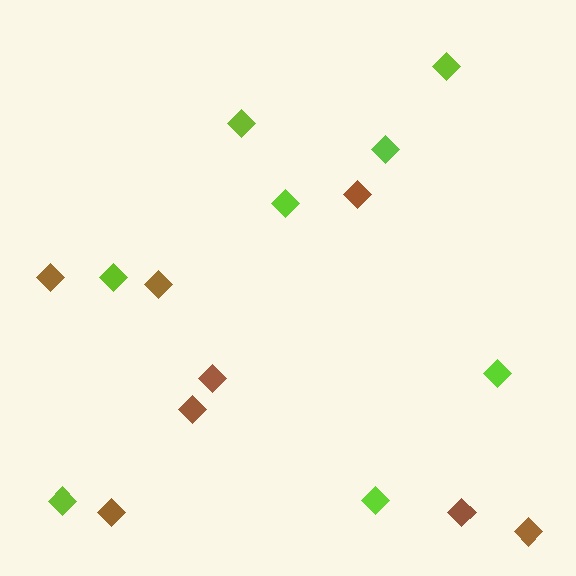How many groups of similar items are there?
There are 2 groups: one group of brown diamonds (8) and one group of lime diamonds (8).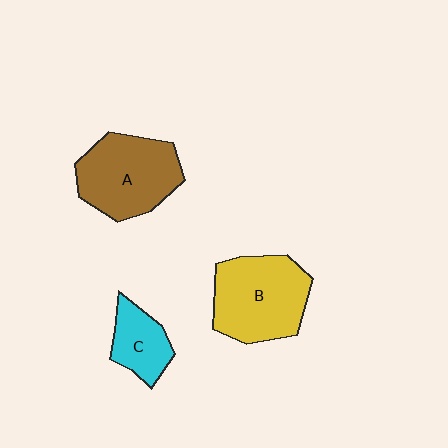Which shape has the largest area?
Shape B (yellow).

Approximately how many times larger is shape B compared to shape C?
Approximately 2.0 times.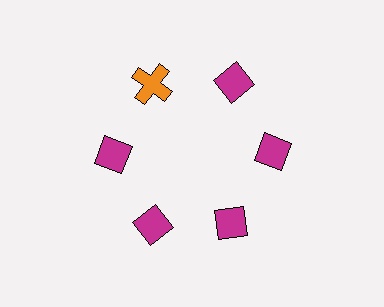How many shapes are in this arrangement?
There are 6 shapes arranged in a ring pattern.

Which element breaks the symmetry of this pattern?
The orange cross at roughly the 11 o'clock position breaks the symmetry. All other shapes are magenta diamonds.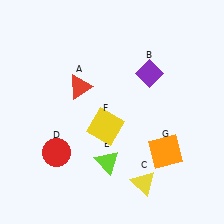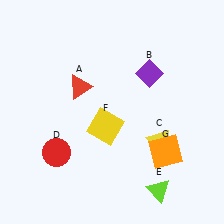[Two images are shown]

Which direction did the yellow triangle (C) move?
The yellow triangle (C) moved up.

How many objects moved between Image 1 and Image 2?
2 objects moved between the two images.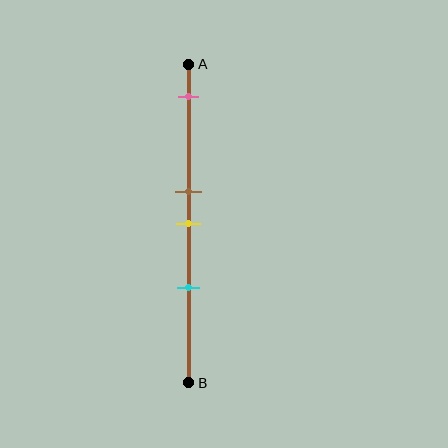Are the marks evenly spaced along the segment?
No, the marks are not evenly spaced.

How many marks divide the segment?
There are 4 marks dividing the segment.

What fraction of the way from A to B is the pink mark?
The pink mark is approximately 10% (0.1) of the way from A to B.